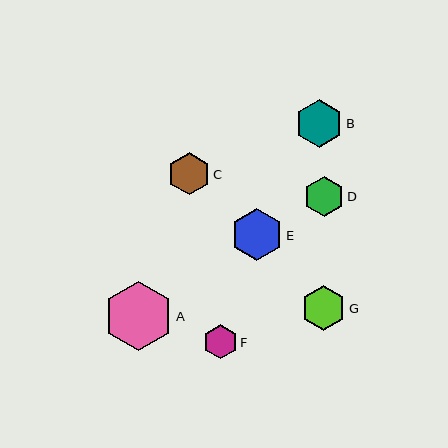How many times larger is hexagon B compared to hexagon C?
Hexagon B is approximately 1.1 times the size of hexagon C.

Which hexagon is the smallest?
Hexagon F is the smallest with a size of approximately 34 pixels.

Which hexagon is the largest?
Hexagon A is the largest with a size of approximately 69 pixels.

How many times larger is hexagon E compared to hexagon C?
Hexagon E is approximately 1.2 times the size of hexagon C.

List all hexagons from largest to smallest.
From largest to smallest: A, E, B, G, C, D, F.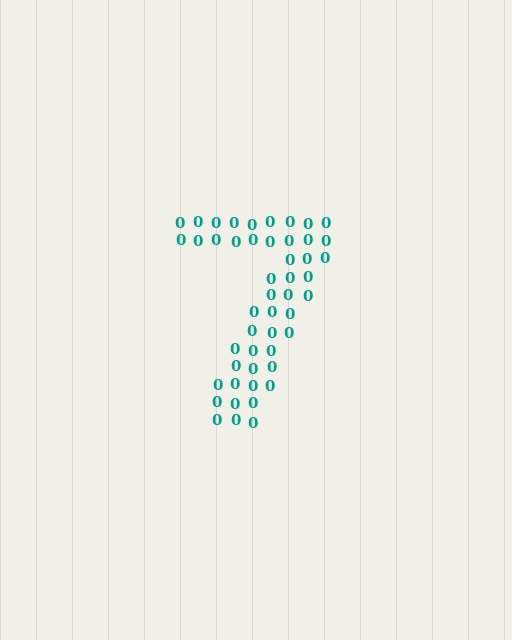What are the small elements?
The small elements are digit 0's.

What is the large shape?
The large shape is the digit 7.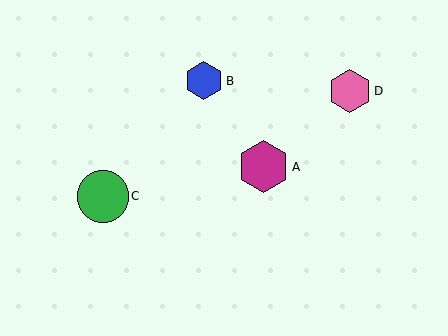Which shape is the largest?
The magenta hexagon (labeled A) is the largest.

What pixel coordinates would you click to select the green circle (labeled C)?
Click at (103, 196) to select the green circle C.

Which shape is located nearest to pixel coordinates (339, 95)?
The pink hexagon (labeled D) at (350, 91) is nearest to that location.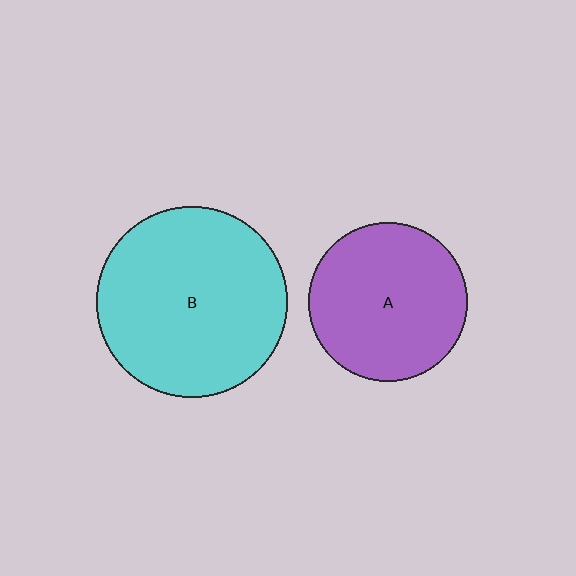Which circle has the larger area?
Circle B (cyan).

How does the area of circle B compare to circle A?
Approximately 1.4 times.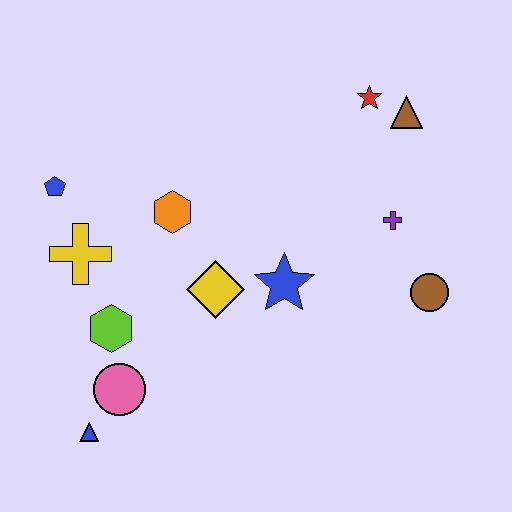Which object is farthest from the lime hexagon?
The brown triangle is farthest from the lime hexagon.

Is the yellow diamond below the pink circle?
No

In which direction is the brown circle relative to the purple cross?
The brown circle is below the purple cross.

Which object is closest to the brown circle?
The purple cross is closest to the brown circle.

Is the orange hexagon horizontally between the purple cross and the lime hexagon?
Yes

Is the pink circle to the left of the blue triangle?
No